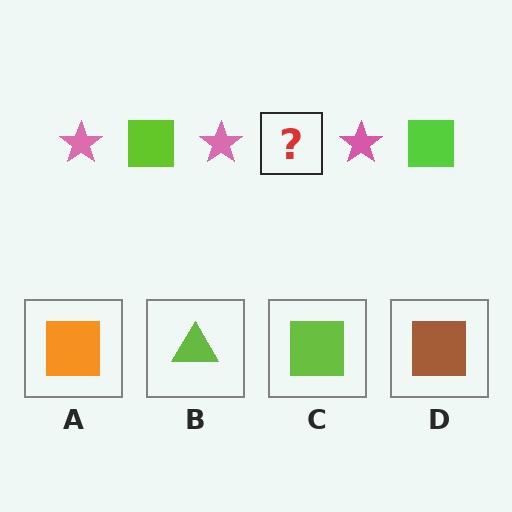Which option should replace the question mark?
Option C.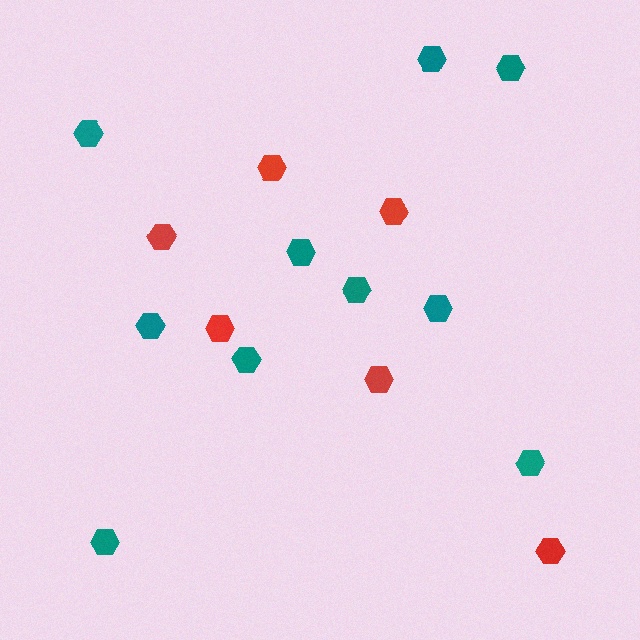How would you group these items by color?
There are 2 groups: one group of red hexagons (6) and one group of teal hexagons (10).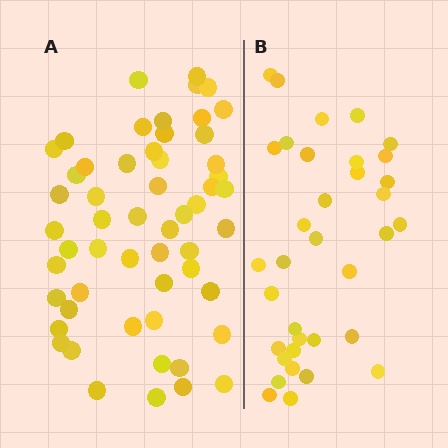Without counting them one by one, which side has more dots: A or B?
Region A (the left region) has more dots.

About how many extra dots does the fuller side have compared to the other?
Region A has approximately 20 more dots than region B.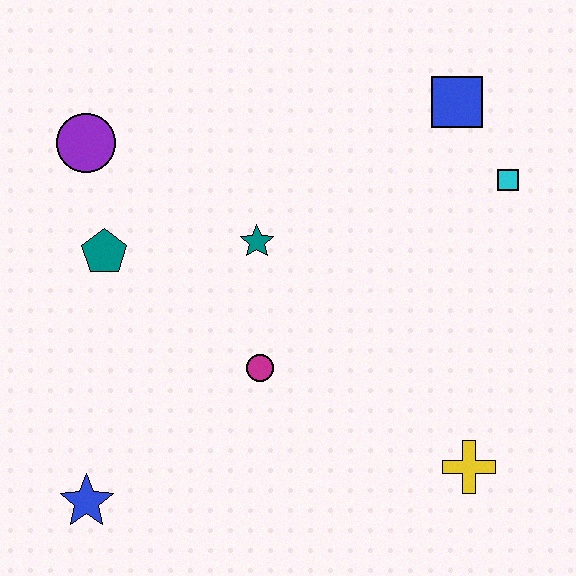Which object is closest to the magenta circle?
The teal star is closest to the magenta circle.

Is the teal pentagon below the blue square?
Yes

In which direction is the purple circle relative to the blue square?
The purple circle is to the left of the blue square.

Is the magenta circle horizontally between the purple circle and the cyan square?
Yes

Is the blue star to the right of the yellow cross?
No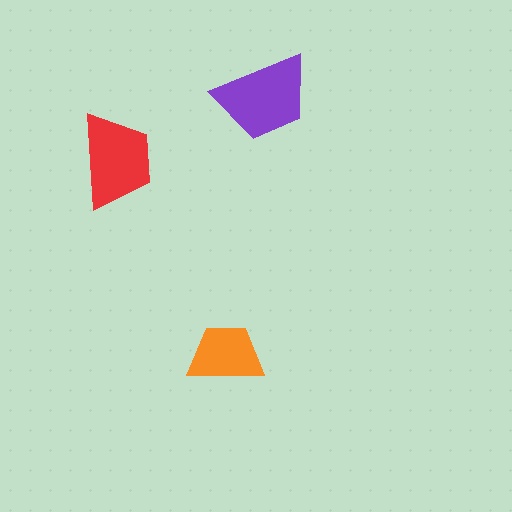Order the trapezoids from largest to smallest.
the purple one, the red one, the orange one.